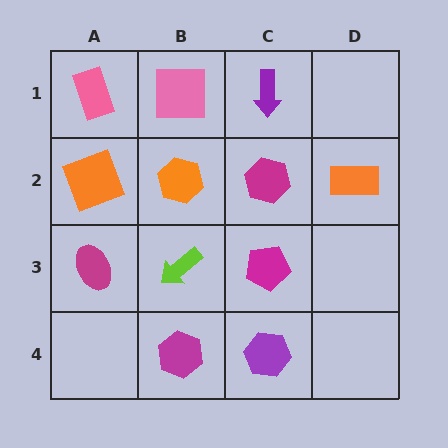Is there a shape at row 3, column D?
No, that cell is empty.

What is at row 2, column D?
An orange rectangle.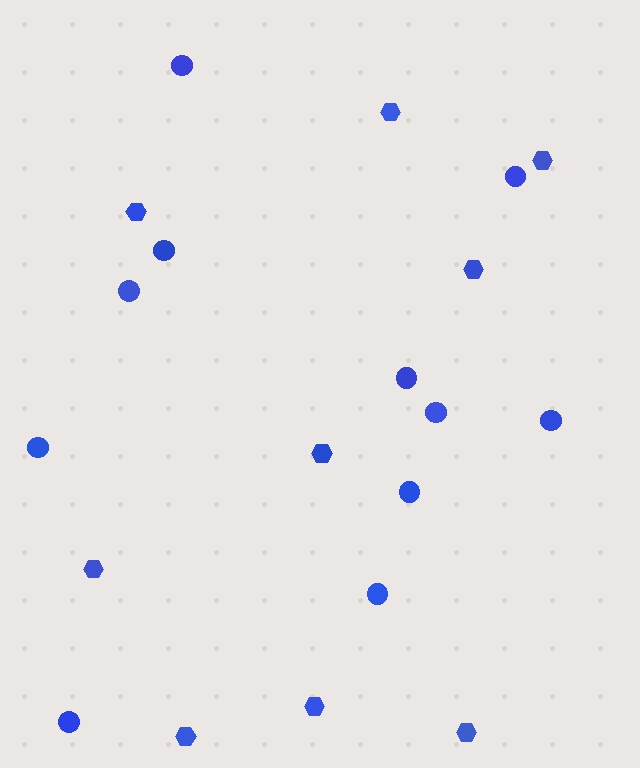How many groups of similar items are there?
There are 2 groups: one group of circles (11) and one group of hexagons (9).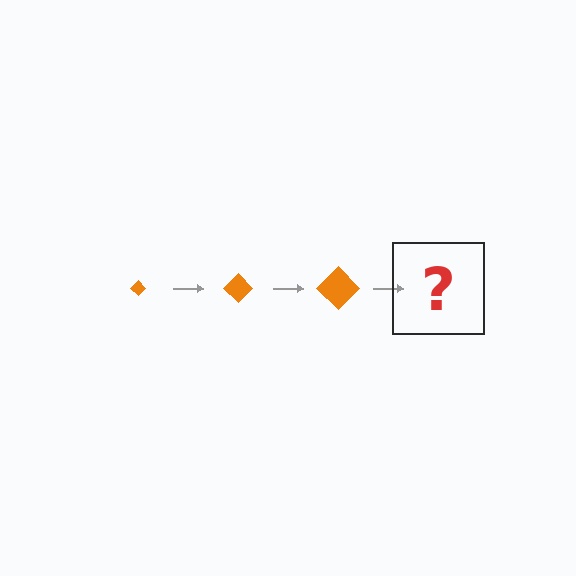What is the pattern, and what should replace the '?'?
The pattern is that the diamond gets progressively larger each step. The '?' should be an orange diamond, larger than the previous one.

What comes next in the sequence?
The next element should be an orange diamond, larger than the previous one.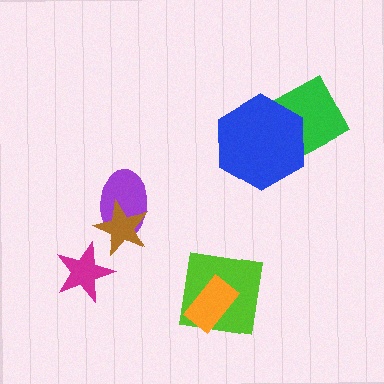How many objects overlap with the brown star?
1 object overlaps with the brown star.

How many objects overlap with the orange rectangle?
1 object overlaps with the orange rectangle.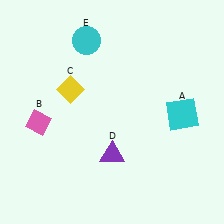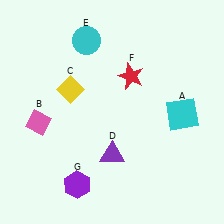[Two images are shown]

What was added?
A red star (F), a purple hexagon (G) were added in Image 2.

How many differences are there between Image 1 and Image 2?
There are 2 differences between the two images.